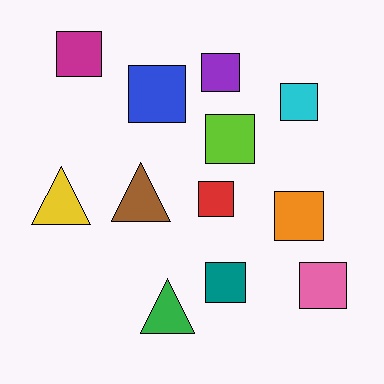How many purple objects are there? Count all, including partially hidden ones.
There is 1 purple object.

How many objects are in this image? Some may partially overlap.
There are 12 objects.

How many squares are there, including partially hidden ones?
There are 9 squares.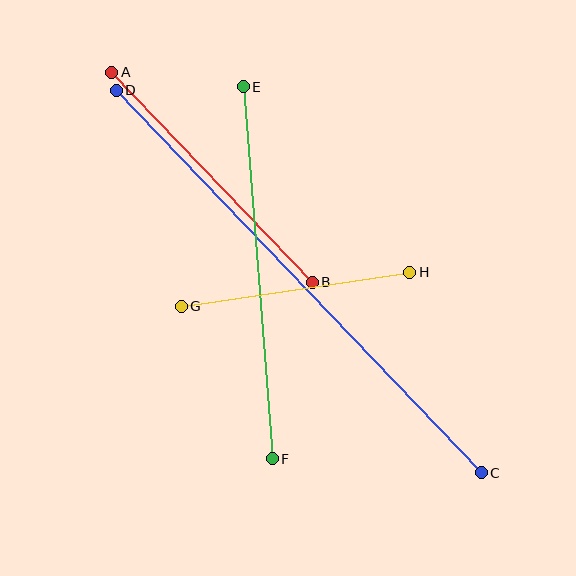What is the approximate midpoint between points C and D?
The midpoint is at approximately (299, 281) pixels.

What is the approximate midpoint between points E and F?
The midpoint is at approximately (258, 273) pixels.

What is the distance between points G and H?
The distance is approximately 231 pixels.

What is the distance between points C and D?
The distance is approximately 529 pixels.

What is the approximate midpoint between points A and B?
The midpoint is at approximately (212, 177) pixels.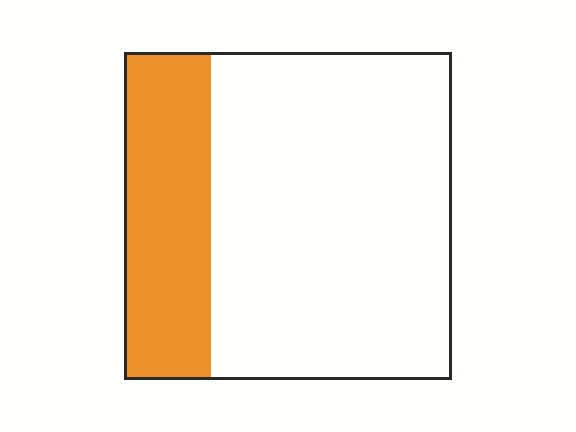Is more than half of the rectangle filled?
No.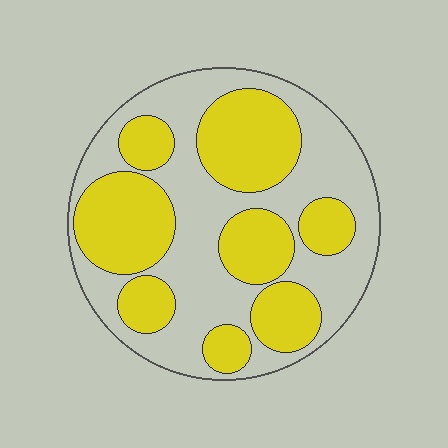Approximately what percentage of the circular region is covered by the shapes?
Approximately 45%.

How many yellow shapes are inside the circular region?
8.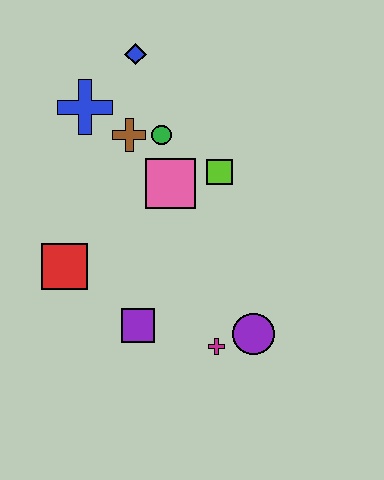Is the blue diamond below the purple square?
No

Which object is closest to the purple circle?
The magenta cross is closest to the purple circle.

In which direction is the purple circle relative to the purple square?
The purple circle is to the right of the purple square.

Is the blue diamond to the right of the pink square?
No